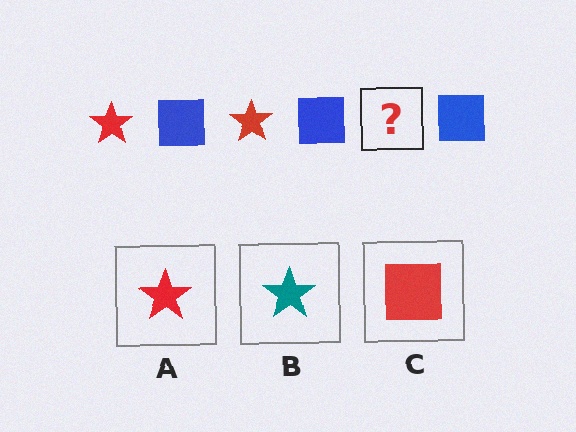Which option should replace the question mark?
Option A.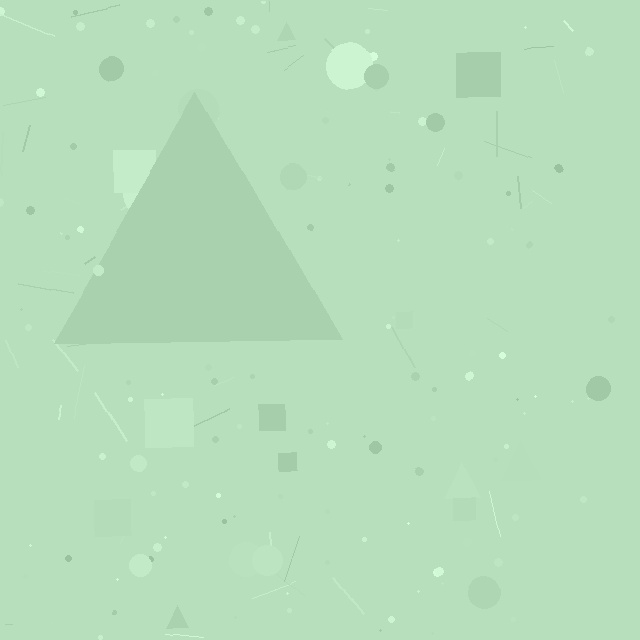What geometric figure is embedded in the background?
A triangle is embedded in the background.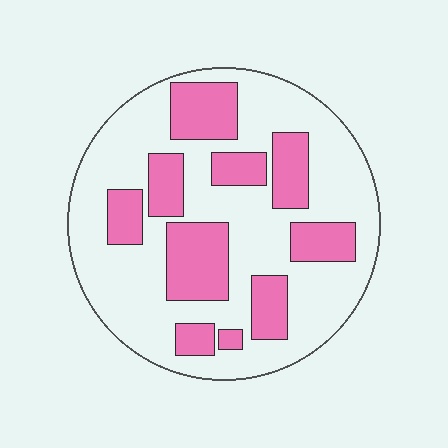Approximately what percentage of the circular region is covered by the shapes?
Approximately 30%.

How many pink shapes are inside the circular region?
10.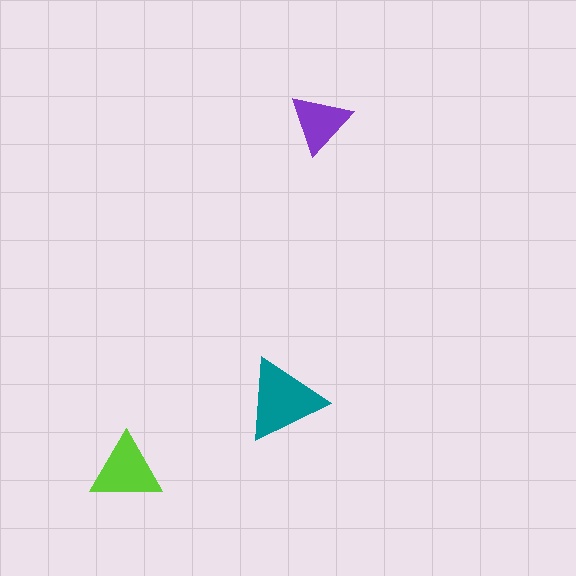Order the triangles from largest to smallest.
the teal one, the lime one, the purple one.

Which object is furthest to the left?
The lime triangle is leftmost.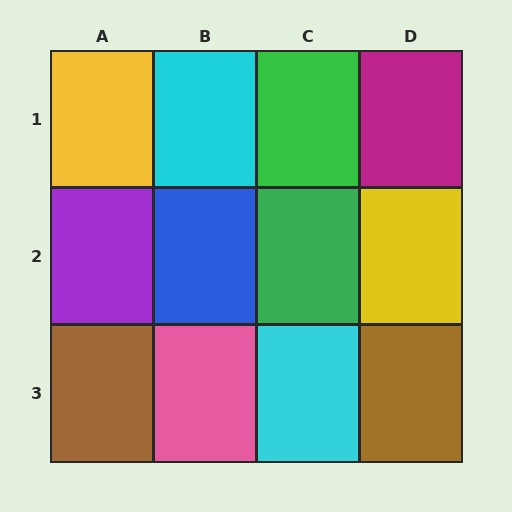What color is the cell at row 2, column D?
Yellow.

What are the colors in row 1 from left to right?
Yellow, cyan, green, magenta.